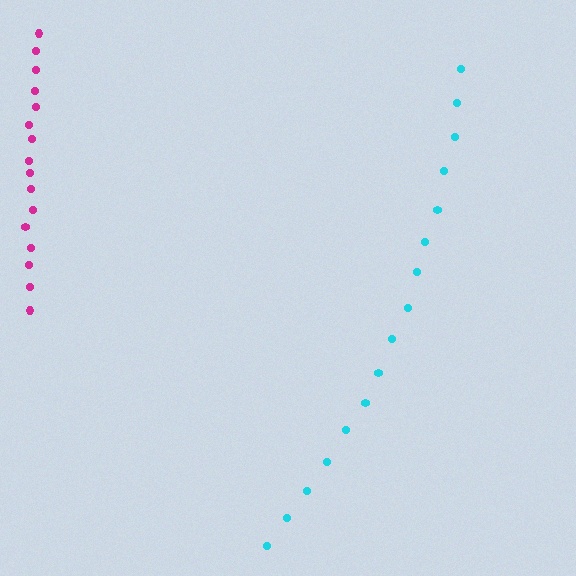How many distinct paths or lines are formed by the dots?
There are 2 distinct paths.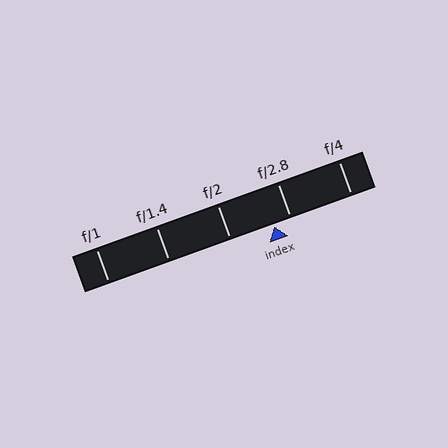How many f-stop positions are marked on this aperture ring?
There are 5 f-stop positions marked.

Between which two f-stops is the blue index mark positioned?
The index mark is between f/2 and f/2.8.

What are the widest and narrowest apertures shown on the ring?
The widest aperture shown is f/1 and the narrowest is f/4.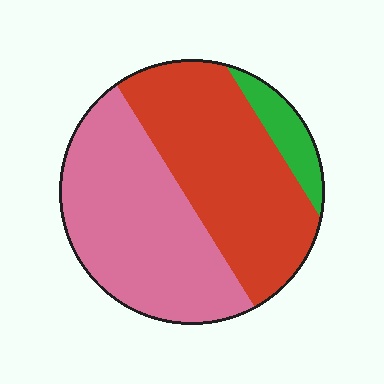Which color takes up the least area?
Green, at roughly 10%.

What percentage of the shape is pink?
Pink covers roughly 45% of the shape.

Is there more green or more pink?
Pink.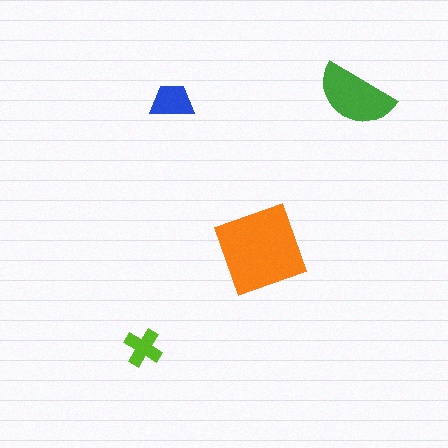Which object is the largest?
The orange diamond.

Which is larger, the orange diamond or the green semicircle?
The orange diamond.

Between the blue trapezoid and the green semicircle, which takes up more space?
The green semicircle.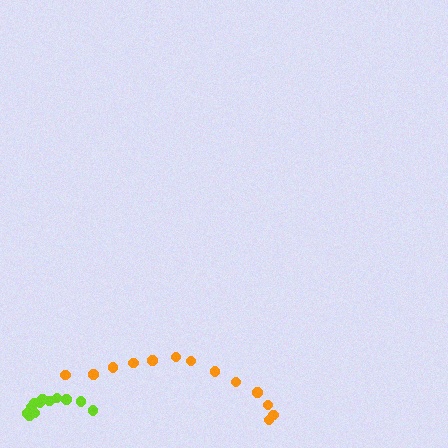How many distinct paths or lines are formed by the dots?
There are 2 distinct paths.